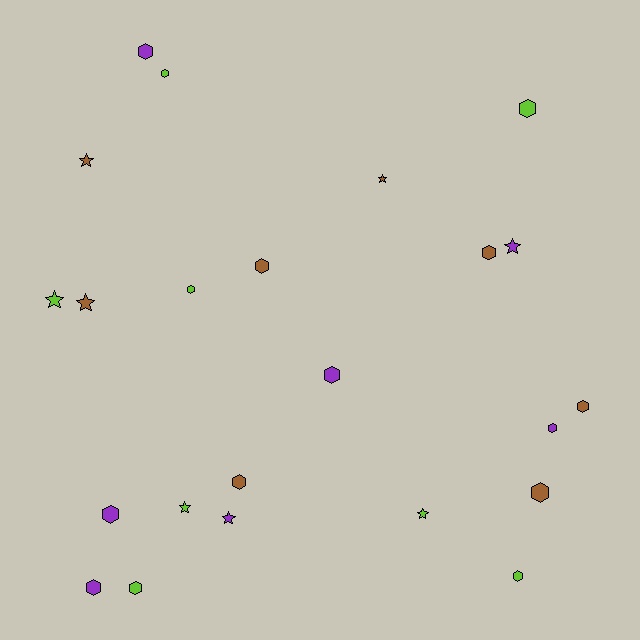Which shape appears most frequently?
Hexagon, with 15 objects.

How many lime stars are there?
There are 3 lime stars.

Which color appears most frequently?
Lime, with 8 objects.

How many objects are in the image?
There are 23 objects.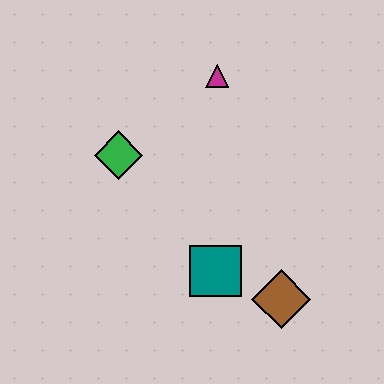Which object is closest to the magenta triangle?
The green diamond is closest to the magenta triangle.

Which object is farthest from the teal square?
The magenta triangle is farthest from the teal square.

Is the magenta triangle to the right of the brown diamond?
No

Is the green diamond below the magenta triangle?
Yes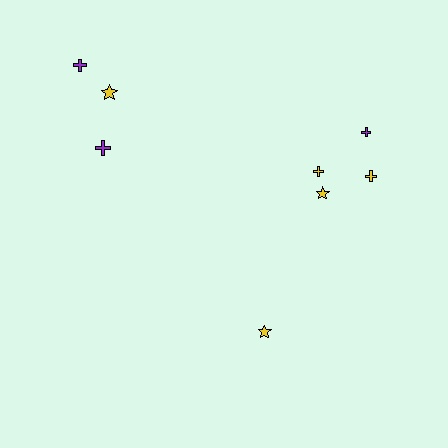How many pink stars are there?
There are no pink stars.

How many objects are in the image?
There are 8 objects.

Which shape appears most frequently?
Cross, with 5 objects.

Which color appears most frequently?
Yellow, with 5 objects.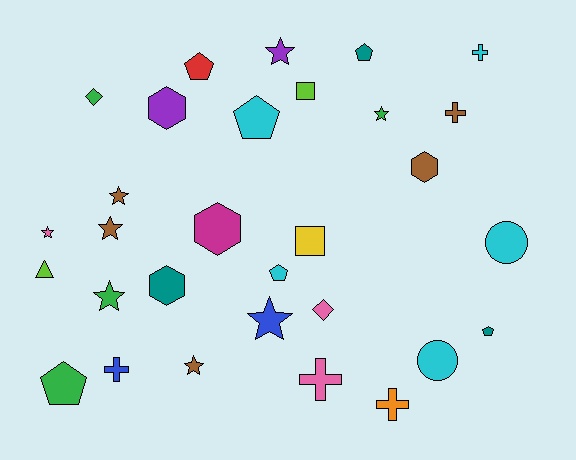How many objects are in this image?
There are 30 objects.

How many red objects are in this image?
There is 1 red object.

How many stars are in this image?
There are 8 stars.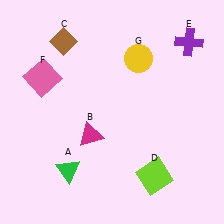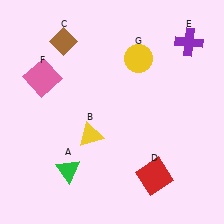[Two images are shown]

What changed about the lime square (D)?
In Image 1, D is lime. In Image 2, it changed to red.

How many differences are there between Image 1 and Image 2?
There are 2 differences between the two images.